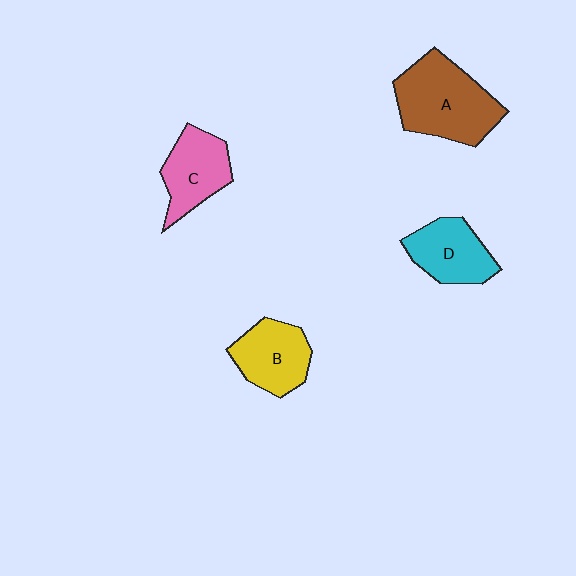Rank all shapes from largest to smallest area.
From largest to smallest: A (brown), B (yellow), C (pink), D (cyan).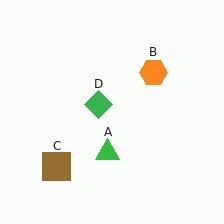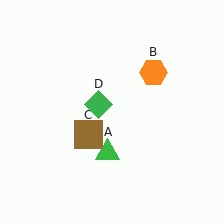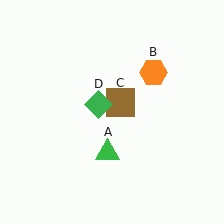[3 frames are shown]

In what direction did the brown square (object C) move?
The brown square (object C) moved up and to the right.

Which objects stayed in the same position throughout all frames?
Green triangle (object A) and orange hexagon (object B) and green diamond (object D) remained stationary.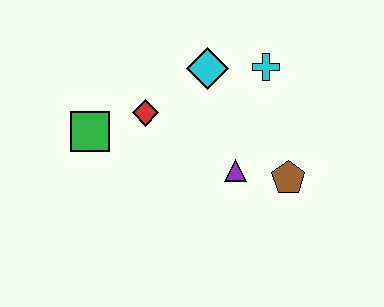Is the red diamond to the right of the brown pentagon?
No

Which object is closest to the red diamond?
The green square is closest to the red diamond.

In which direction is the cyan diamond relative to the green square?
The cyan diamond is to the right of the green square.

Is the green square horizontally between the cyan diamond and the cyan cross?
No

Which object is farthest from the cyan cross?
The green square is farthest from the cyan cross.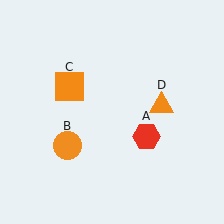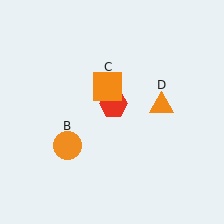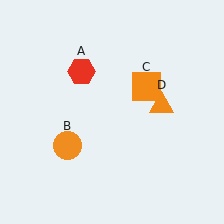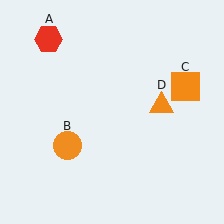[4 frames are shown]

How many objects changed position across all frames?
2 objects changed position: red hexagon (object A), orange square (object C).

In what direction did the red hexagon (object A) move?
The red hexagon (object A) moved up and to the left.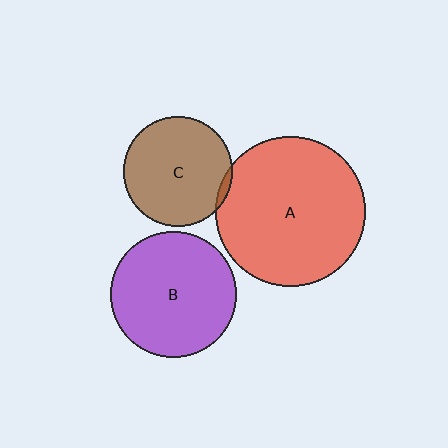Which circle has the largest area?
Circle A (red).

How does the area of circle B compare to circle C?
Approximately 1.3 times.